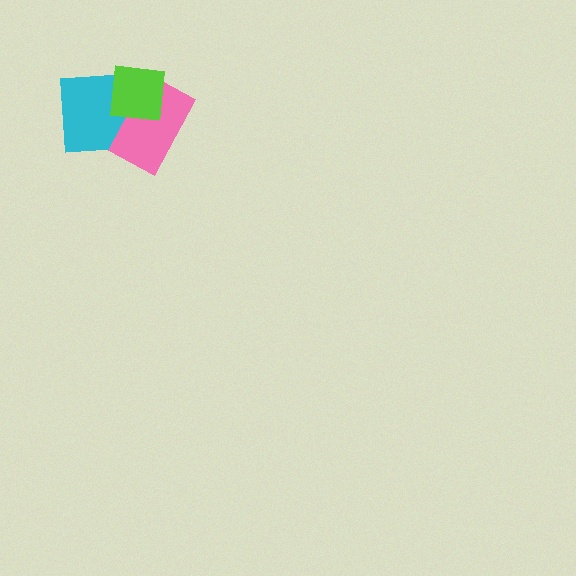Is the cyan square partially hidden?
Yes, it is partially covered by another shape.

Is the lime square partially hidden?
No, no other shape covers it.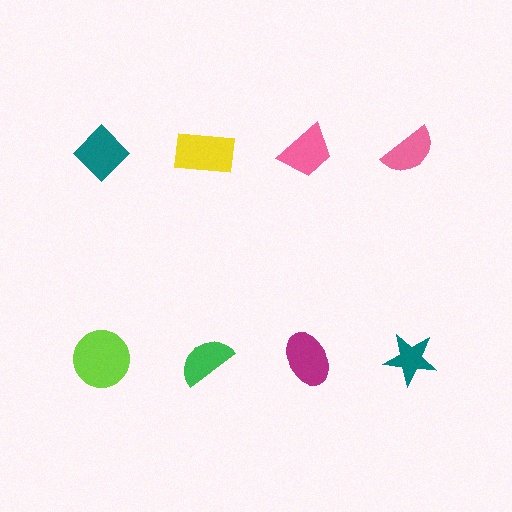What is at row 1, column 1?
A teal diamond.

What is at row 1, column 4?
A pink semicircle.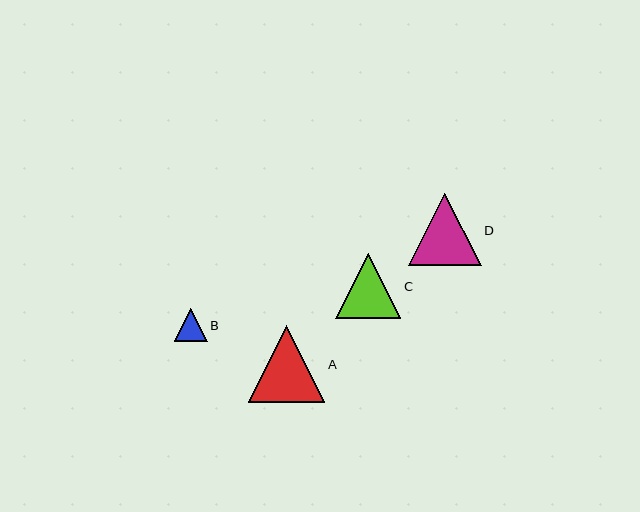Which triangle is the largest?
Triangle A is the largest with a size of approximately 76 pixels.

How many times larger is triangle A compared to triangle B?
Triangle A is approximately 2.3 times the size of triangle B.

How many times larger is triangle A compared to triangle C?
Triangle A is approximately 1.2 times the size of triangle C.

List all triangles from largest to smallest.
From largest to smallest: A, D, C, B.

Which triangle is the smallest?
Triangle B is the smallest with a size of approximately 33 pixels.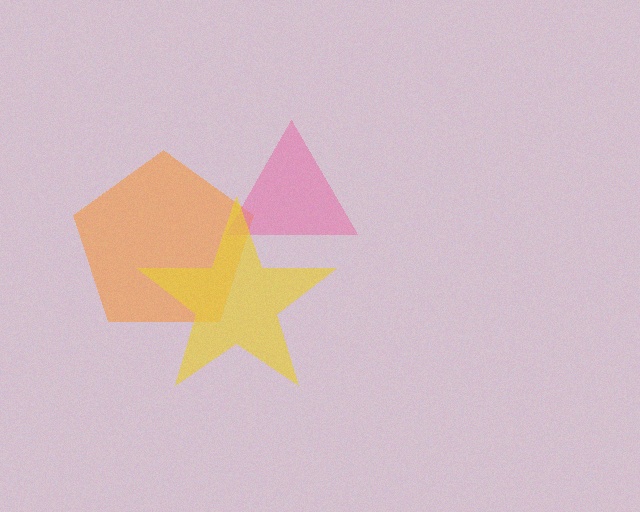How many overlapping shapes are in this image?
There are 3 overlapping shapes in the image.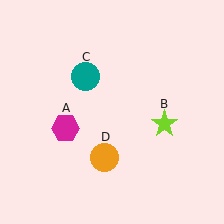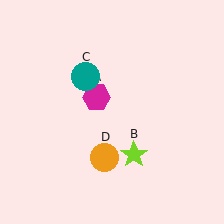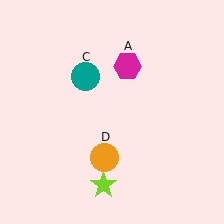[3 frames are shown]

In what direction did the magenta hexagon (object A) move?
The magenta hexagon (object A) moved up and to the right.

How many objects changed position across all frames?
2 objects changed position: magenta hexagon (object A), lime star (object B).